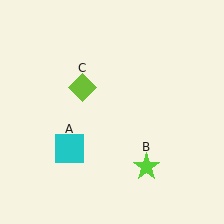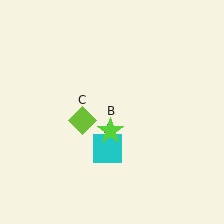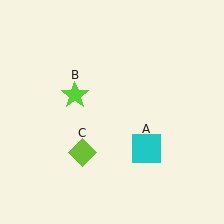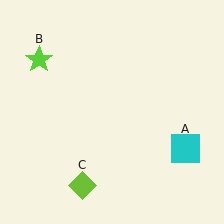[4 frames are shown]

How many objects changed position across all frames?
3 objects changed position: cyan square (object A), lime star (object B), lime diamond (object C).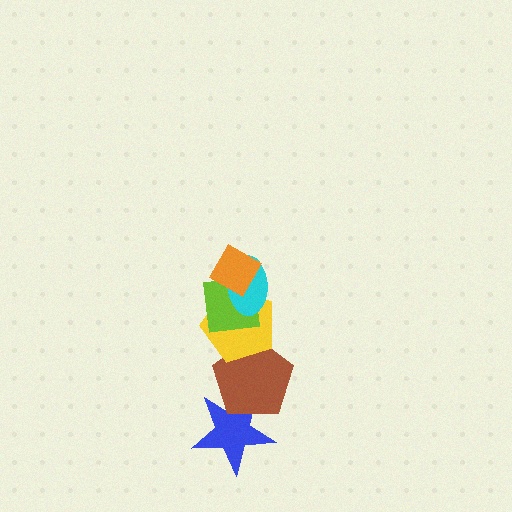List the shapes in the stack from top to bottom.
From top to bottom: the orange diamond, the cyan ellipse, the lime square, the yellow pentagon, the brown pentagon, the blue star.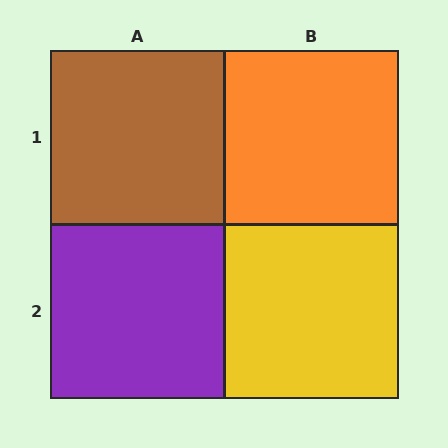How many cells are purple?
1 cell is purple.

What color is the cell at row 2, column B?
Yellow.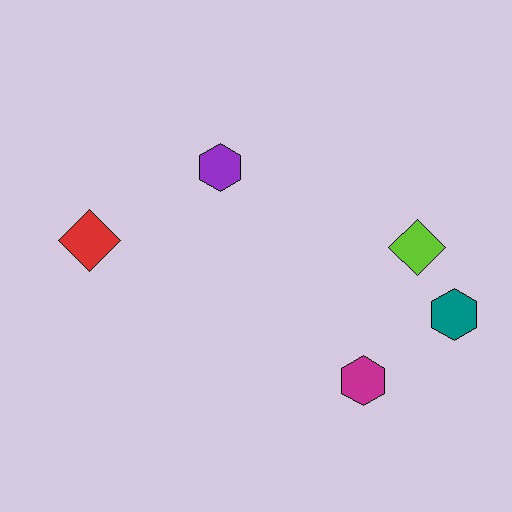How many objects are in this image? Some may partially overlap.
There are 5 objects.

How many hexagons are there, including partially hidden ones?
There are 3 hexagons.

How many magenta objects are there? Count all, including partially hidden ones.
There is 1 magenta object.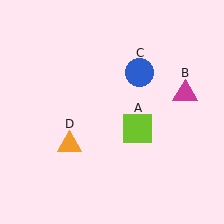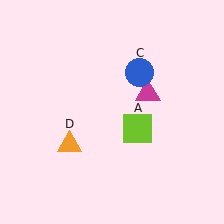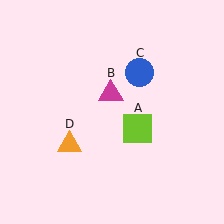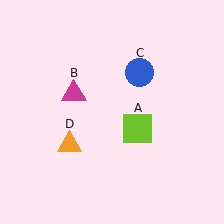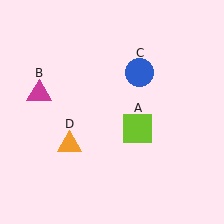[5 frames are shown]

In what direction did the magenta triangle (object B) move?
The magenta triangle (object B) moved left.